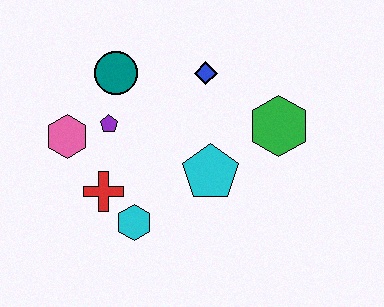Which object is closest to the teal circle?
The purple pentagon is closest to the teal circle.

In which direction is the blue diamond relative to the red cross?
The blue diamond is above the red cross.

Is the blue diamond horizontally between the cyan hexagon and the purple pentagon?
No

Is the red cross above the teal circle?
No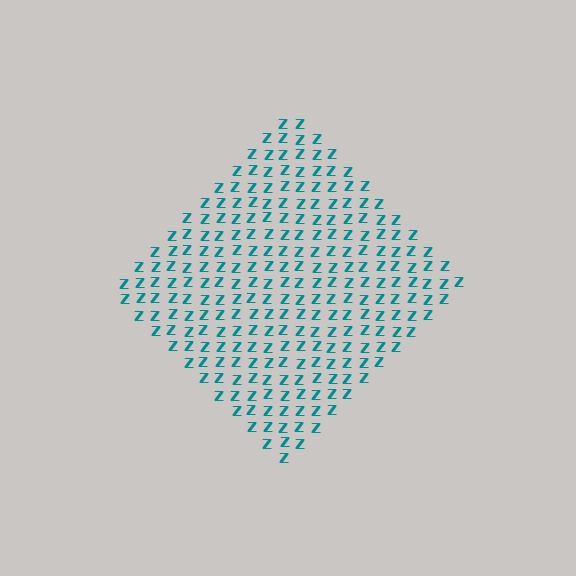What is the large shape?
The large shape is a diamond.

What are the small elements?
The small elements are letter Z's.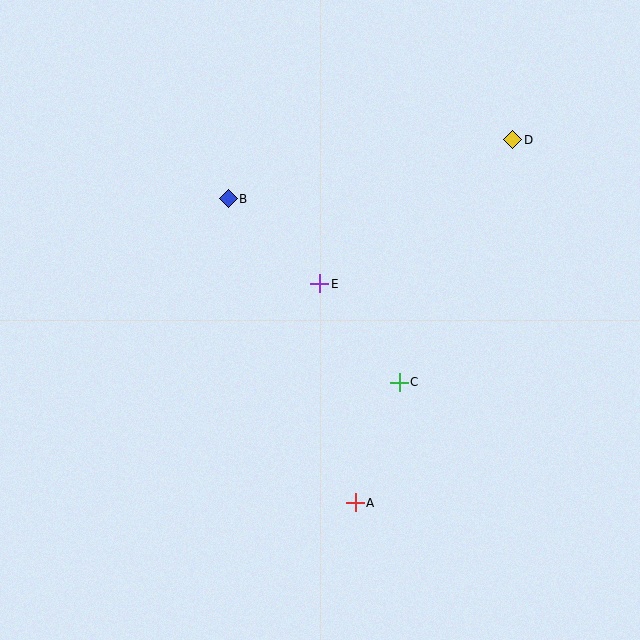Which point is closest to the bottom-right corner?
Point A is closest to the bottom-right corner.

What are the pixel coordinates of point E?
Point E is at (320, 284).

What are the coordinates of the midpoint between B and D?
The midpoint between B and D is at (371, 169).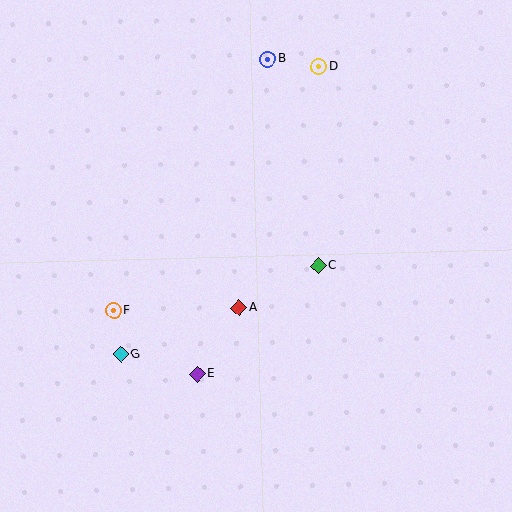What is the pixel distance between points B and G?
The distance between B and G is 330 pixels.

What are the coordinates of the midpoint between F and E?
The midpoint between F and E is at (155, 342).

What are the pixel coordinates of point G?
Point G is at (121, 354).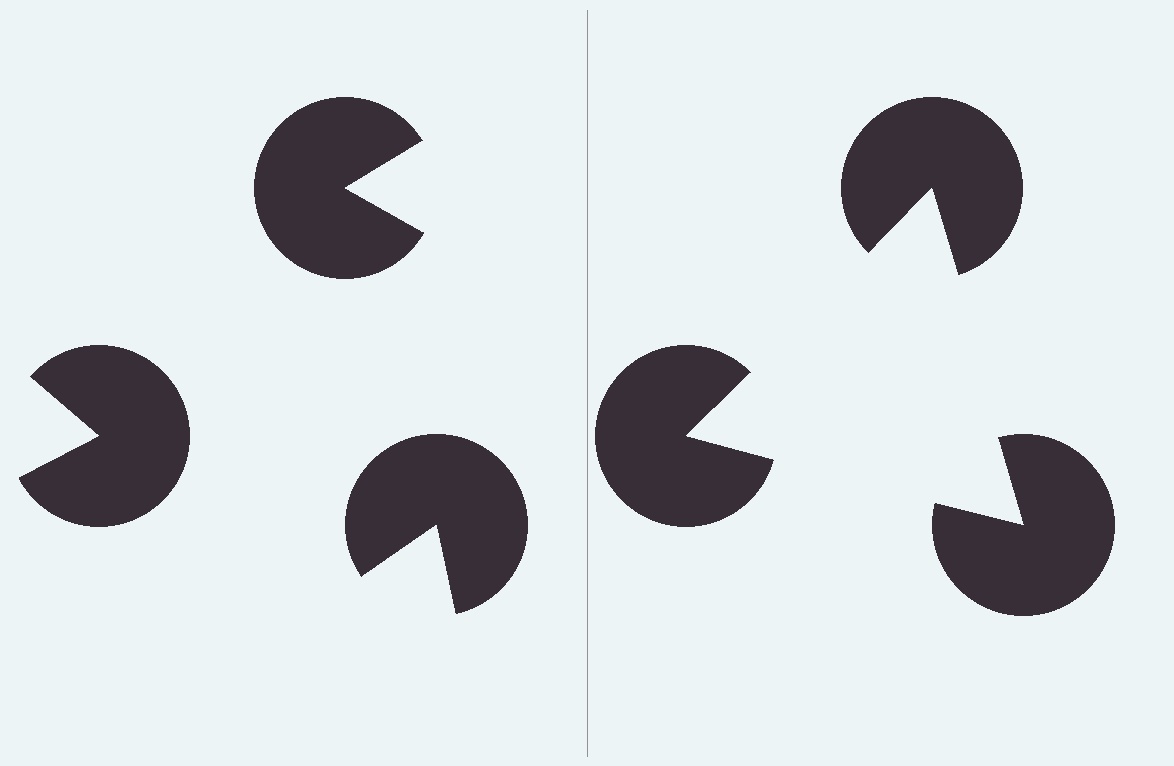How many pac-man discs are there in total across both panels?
6 — 3 on each side.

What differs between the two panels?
The pac-man discs are positioned identically on both sides; only the wedge orientations differ. On the right they align to a triangle; on the left they are misaligned.